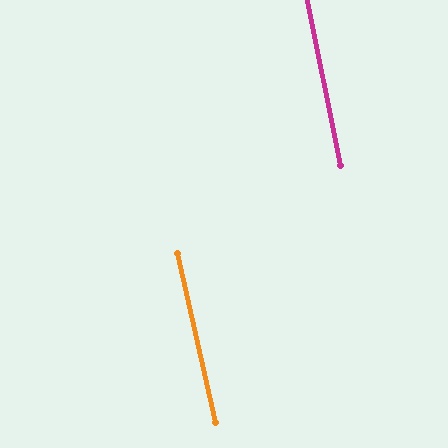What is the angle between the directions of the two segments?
Approximately 1 degree.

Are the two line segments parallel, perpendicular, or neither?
Parallel — their directions differ by only 1.3°.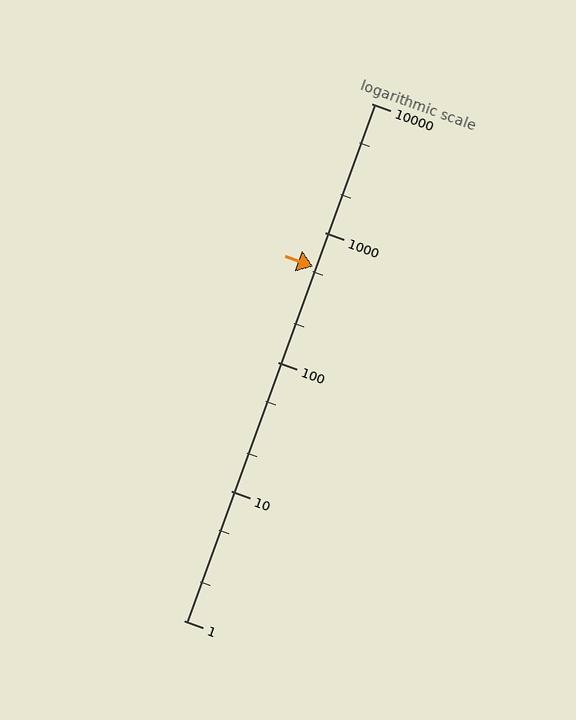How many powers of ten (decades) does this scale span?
The scale spans 4 decades, from 1 to 10000.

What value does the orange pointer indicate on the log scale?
The pointer indicates approximately 550.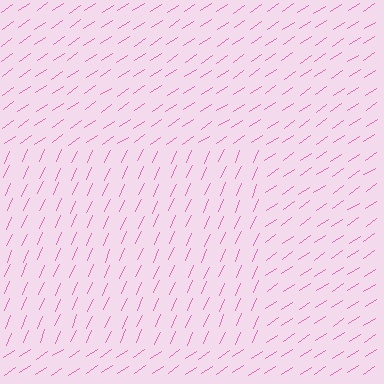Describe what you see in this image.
The image is filled with small pink line segments. A rectangle region in the image has lines oriented differently from the surrounding lines, creating a visible texture boundary.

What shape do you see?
I see a rectangle.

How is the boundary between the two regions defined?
The boundary is defined purely by a change in line orientation (approximately 32 degrees difference). All lines are the same color and thickness.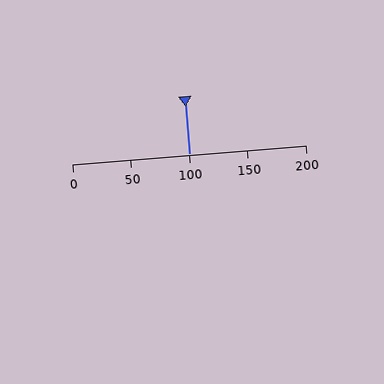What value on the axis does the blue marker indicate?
The marker indicates approximately 100.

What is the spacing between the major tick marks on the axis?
The major ticks are spaced 50 apart.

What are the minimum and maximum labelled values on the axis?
The axis runs from 0 to 200.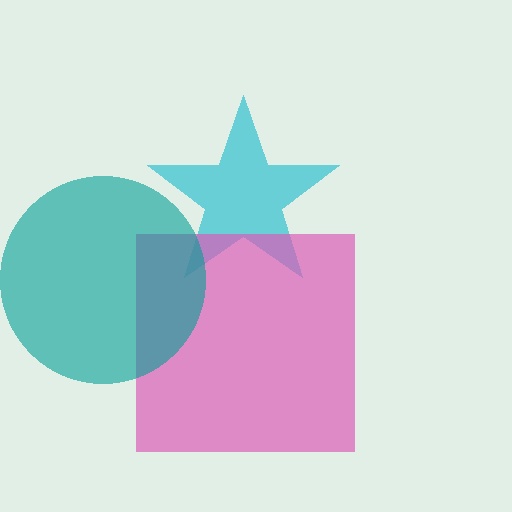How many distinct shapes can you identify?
There are 3 distinct shapes: a cyan star, a pink square, a teal circle.